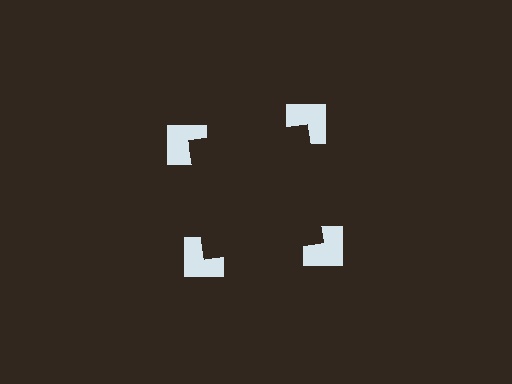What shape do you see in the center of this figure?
An illusory square — its edges are inferred from the aligned wedge cuts in the notched squares, not physically drawn.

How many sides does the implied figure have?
4 sides.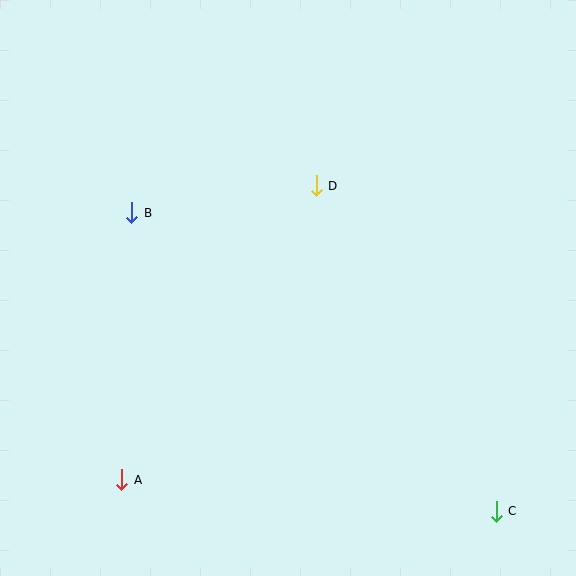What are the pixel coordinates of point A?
Point A is at (122, 480).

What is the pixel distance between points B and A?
The distance between B and A is 267 pixels.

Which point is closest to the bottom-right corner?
Point C is closest to the bottom-right corner.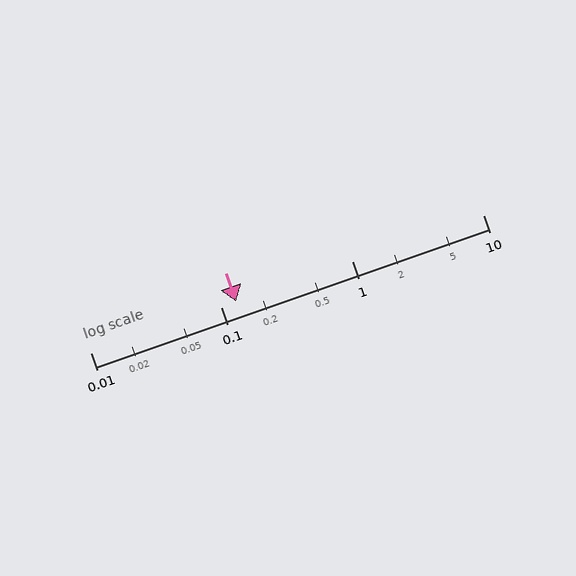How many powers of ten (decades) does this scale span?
The scale spans 3 decades, from 0.01 to 10.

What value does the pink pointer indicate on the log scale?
The pointer indicates approximately 0.13.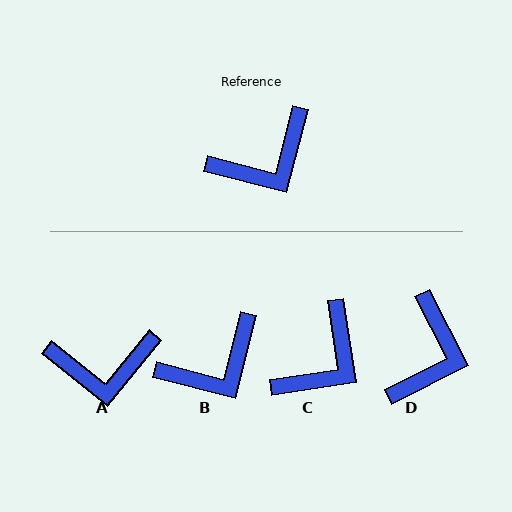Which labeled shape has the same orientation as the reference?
B.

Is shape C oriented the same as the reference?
No, it is off by about 23 degrees.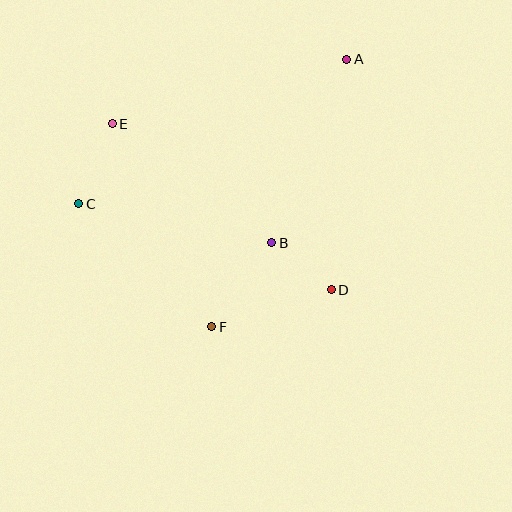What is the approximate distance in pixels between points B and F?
The distance between B and F is approximately 103 pixels.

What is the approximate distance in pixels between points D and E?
The distance between D and E is approximately 275 pixels.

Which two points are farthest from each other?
Points A and C are farthest from each other.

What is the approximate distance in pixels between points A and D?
The distance between A and D is approximately 231 pixels.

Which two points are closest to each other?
Points B and D are closest to each other.